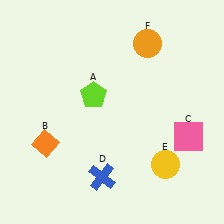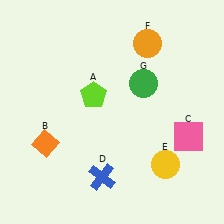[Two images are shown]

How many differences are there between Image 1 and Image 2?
There is 1 difference between the two images.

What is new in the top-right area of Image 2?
A green circle (G) was added in the top-right area of Image 2.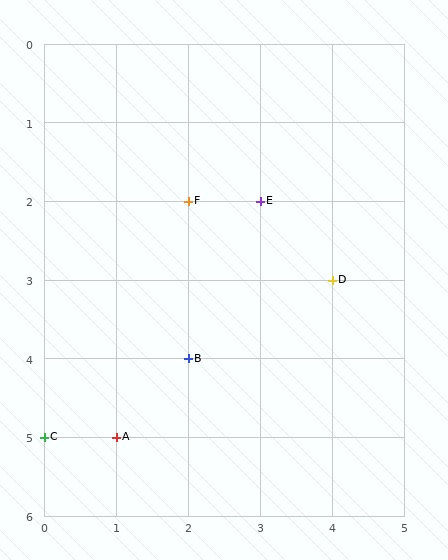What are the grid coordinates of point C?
Point C is at grid coordinates (0, 5).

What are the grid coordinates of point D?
Point D is at grid coordinates (4, 3).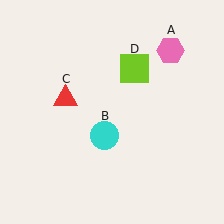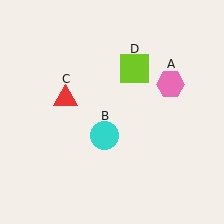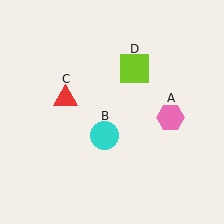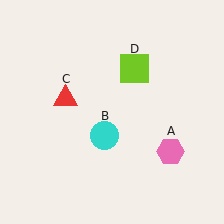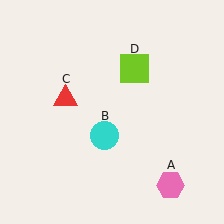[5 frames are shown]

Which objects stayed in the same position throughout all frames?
Cyan circle (object B) and red triangle (object C) and lime square (object D) remained stationary.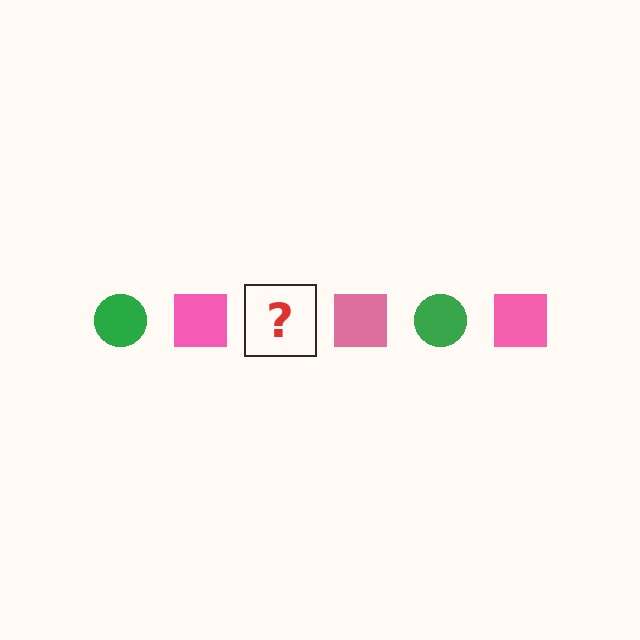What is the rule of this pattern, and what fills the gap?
The rule is that the pattern alternates between green circle and pink square. The gap should be filled with a green circle.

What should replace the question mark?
The question mark should be replaced with a green circle.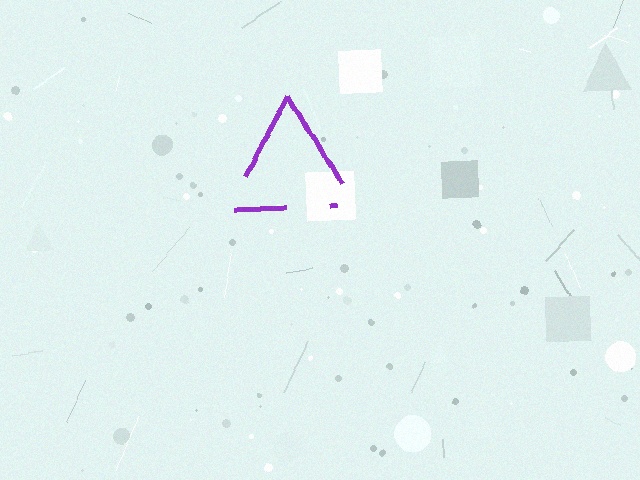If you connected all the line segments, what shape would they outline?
They would outline a triangle.